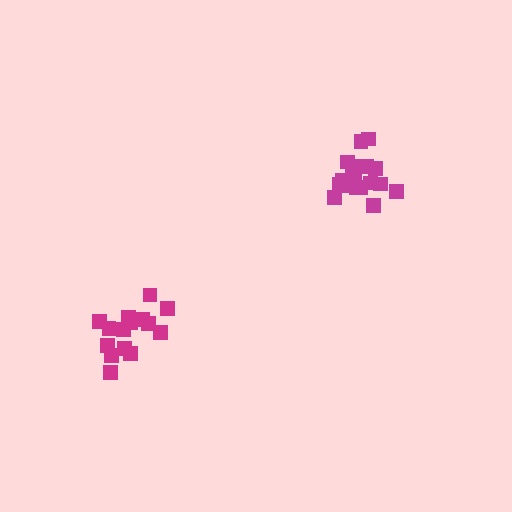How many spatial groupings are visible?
There are 2 spatial groupings.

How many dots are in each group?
Group 1: 17 dots, Group 2: 15 dots (32 total).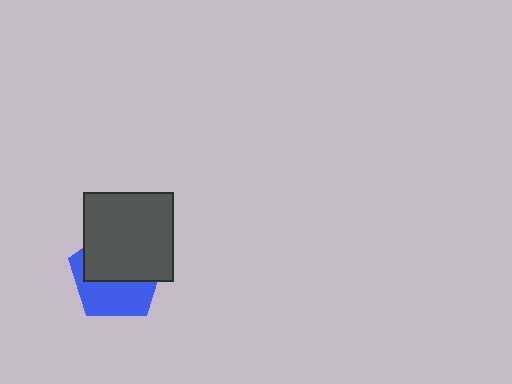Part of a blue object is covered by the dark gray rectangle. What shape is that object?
It is a pentagon.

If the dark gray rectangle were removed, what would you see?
You would see the complete blue pentagon.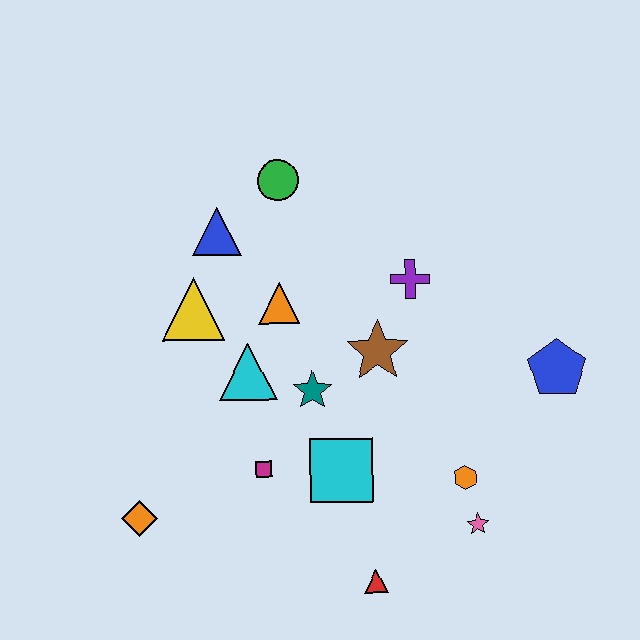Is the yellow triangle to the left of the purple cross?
Yes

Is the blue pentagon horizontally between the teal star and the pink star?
No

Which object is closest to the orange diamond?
The magenta square is closest to the orange diamond.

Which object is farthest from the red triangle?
The green circle is farthest from the red triangle.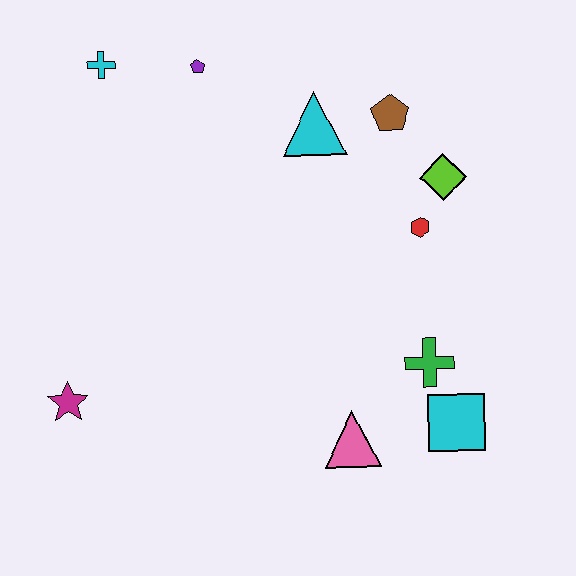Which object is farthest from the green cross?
The cyan cross is farthest from the green cross.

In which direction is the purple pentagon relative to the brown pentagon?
The purple pentagon is to the left of the brown pentagon.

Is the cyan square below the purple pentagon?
Yes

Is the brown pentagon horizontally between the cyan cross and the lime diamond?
Yes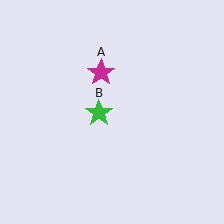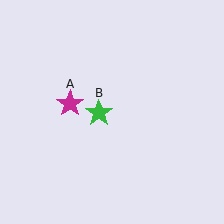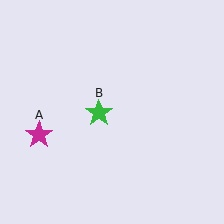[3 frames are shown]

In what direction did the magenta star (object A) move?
The magenta star (object A) moved down and to the left.